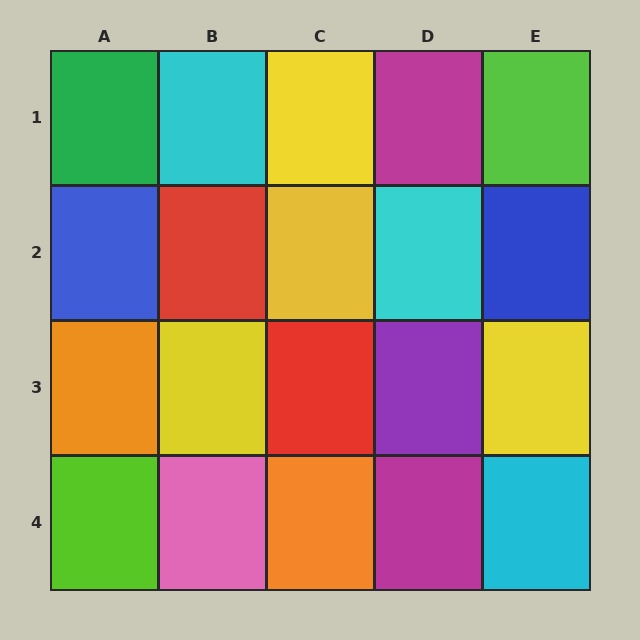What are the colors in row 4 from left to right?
Lime, pink, orange, magenta, cyan.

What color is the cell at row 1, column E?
Lime.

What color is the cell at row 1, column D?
Magenta.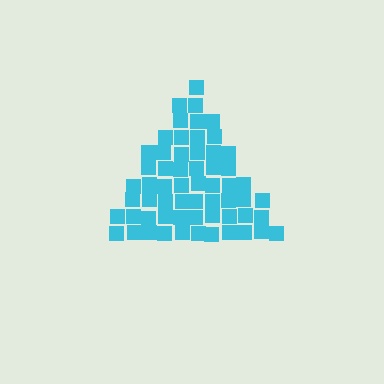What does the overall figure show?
The overall figure shows a triangle.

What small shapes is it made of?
It is made of small squares.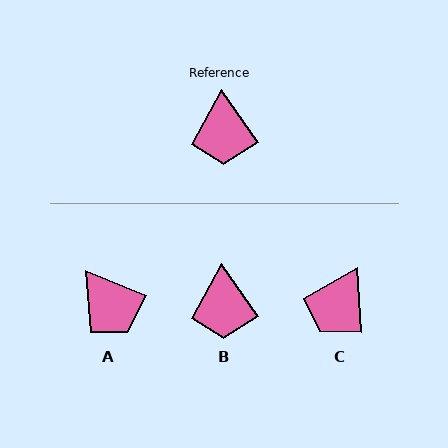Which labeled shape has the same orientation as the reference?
B.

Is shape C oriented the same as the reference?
No, it is off by about 32 degrees.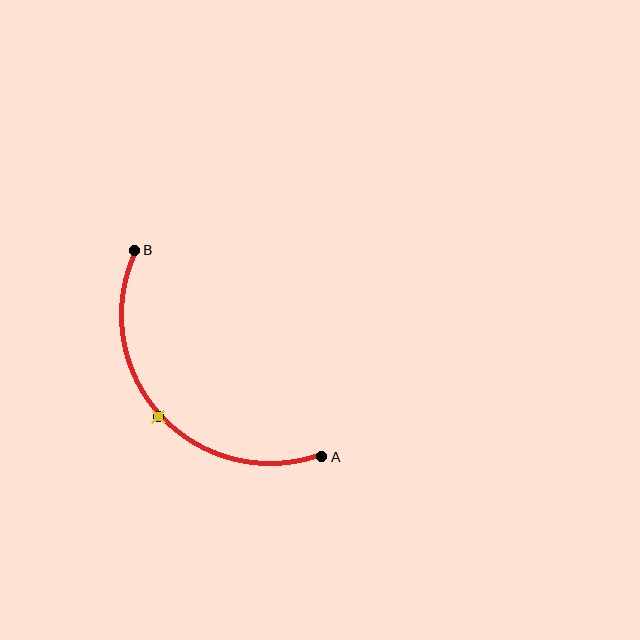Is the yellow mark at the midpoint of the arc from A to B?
Yes. The yellow mark lies on the arc at equal arc-length from both A and B — it is the arc midpoint.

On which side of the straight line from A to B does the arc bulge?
The arc bulges below and to the left of the straight line connecting A and B.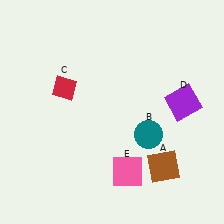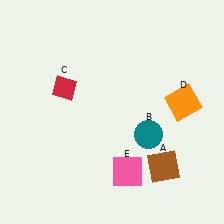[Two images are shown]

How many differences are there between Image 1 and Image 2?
There is 1 difference between the two images.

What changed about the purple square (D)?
In Image 1, D is purple. In Image 2, it changed to orange.